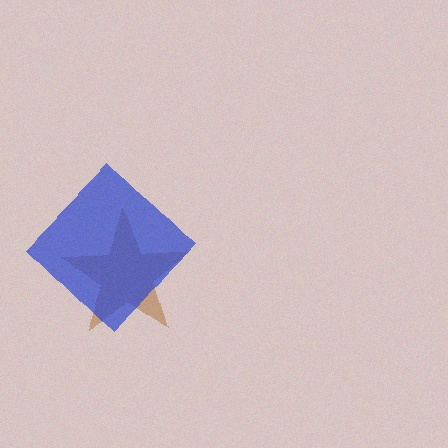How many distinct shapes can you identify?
There are 2 distinct shapes: a brown star, a blue diamond.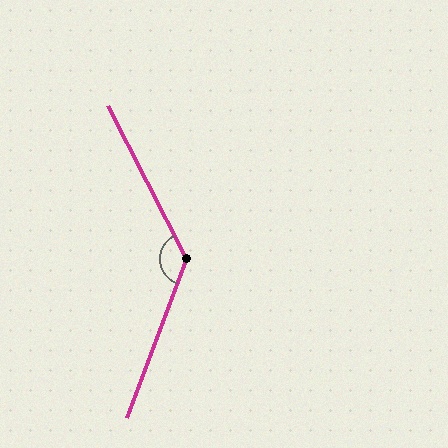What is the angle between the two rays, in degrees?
Approximately 133 degrees.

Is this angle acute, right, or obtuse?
It is obtuse.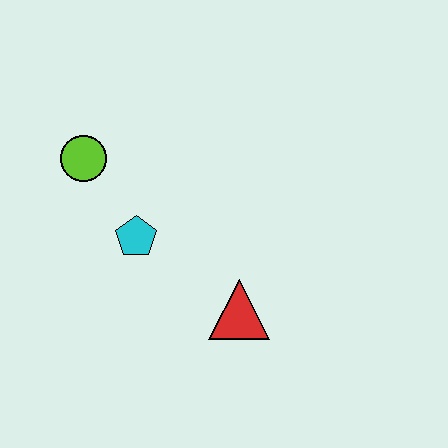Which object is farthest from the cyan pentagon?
The red triangle is farthest from the cyan pentagon.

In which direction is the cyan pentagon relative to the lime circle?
The cyan pentagon is below the lime circle.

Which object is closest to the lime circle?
The cyan pentagon is closest to the lime circle.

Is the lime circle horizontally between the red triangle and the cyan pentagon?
No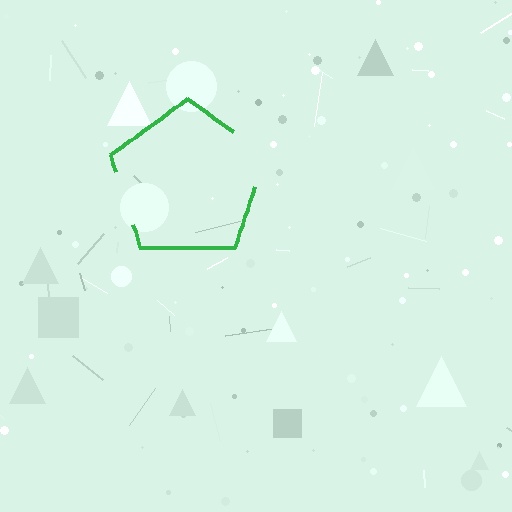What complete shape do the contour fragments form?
The contour fragments form a pentagon.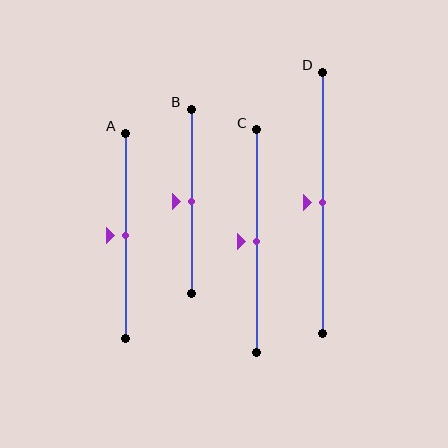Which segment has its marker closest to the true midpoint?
Segment A has its marker closest to the true midpoint.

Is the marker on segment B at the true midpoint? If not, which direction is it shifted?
Yes, the marker on segment B is at the true midpoint.